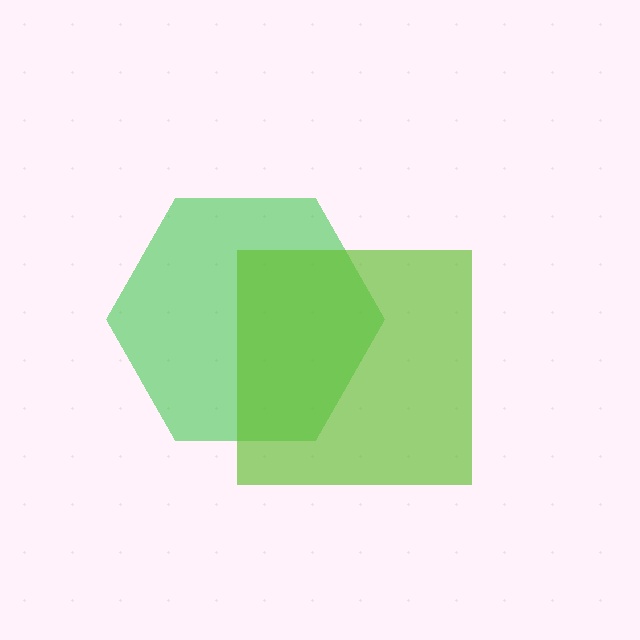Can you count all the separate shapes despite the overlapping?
Yes, there are 2 separate shapes.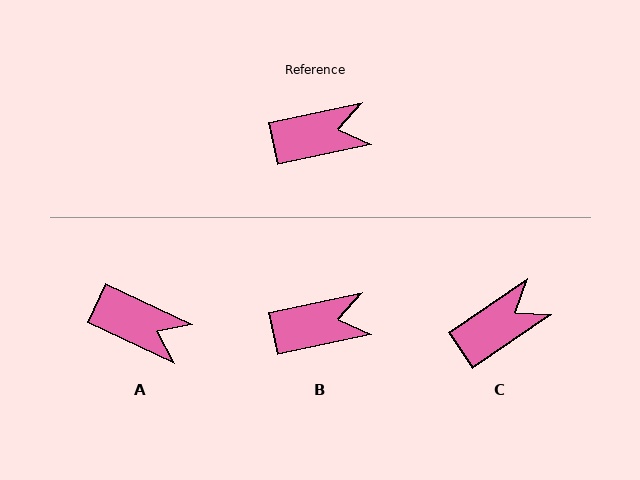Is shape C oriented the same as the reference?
No, it is off by about 22 degrees.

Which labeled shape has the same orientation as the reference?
B.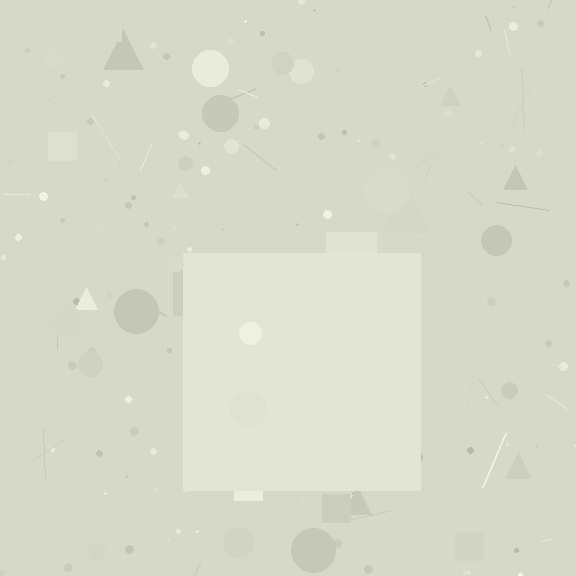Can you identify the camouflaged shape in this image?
The camouflaged shape is a square.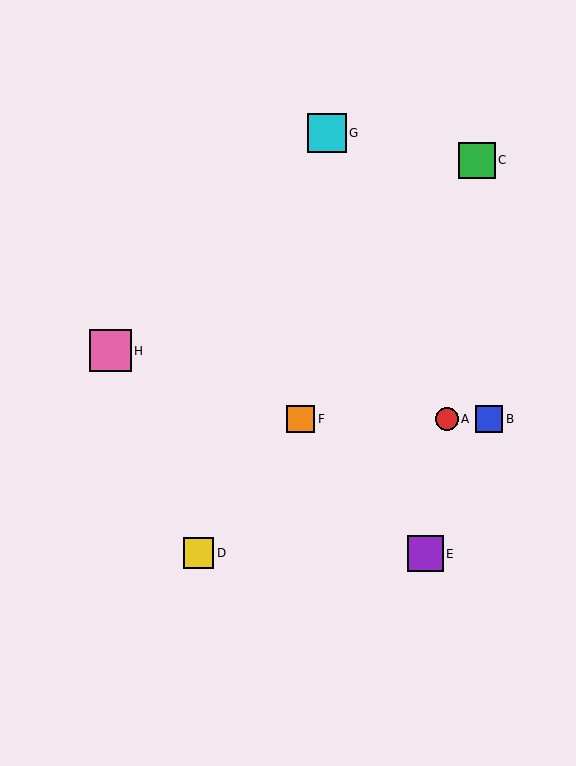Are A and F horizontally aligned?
Yes, both are at y≈419.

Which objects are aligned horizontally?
Objects A, B, F are aligned horizontally.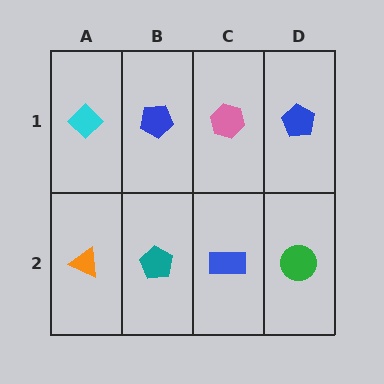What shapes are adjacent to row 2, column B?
A blue pentagon (row 1, column B), an orange triangle (row 2, column A), a blue rectangle (row 2, column C).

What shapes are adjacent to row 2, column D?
A blue pentagon (row 1, column D), a blue rectangle (row 2, column C).